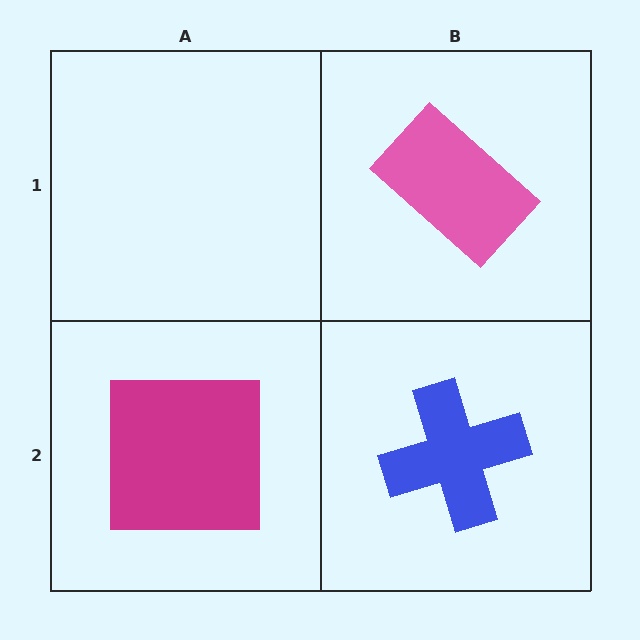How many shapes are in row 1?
1 shape.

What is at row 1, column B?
A pink rectangle.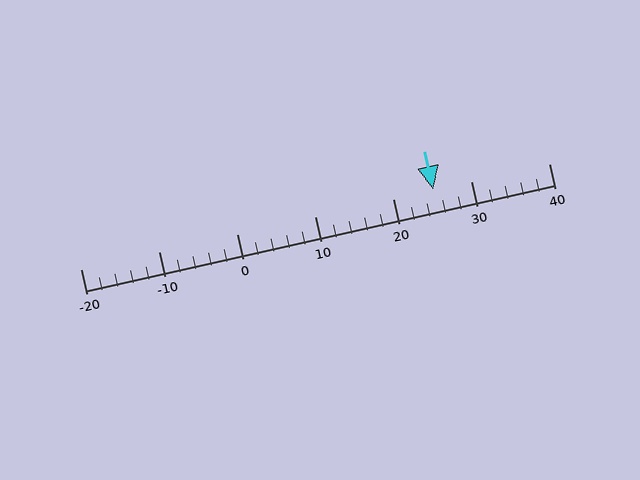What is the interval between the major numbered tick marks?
The major tick marks are spaced 10 units apart.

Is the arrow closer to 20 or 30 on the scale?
The arrow is closer to 30.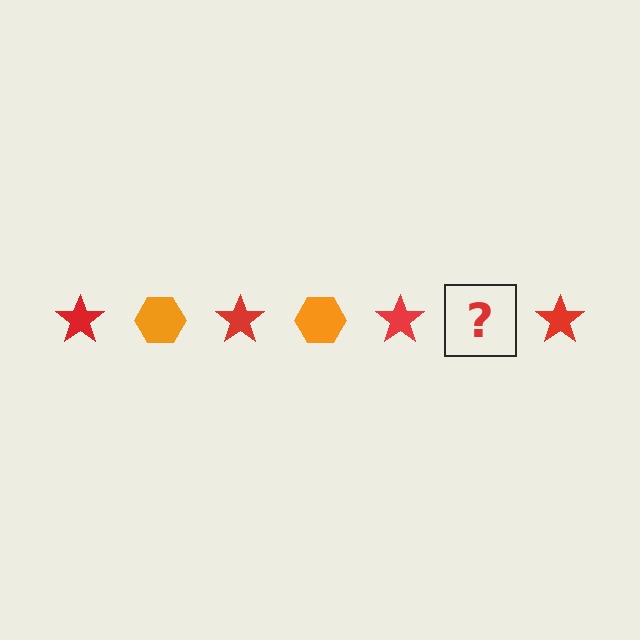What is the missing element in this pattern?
The missing element is an orange hexagon.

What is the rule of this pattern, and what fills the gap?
The rule is that the pattern alternates between red star and orange hexagon. The gap should be filled with an orange hexagon.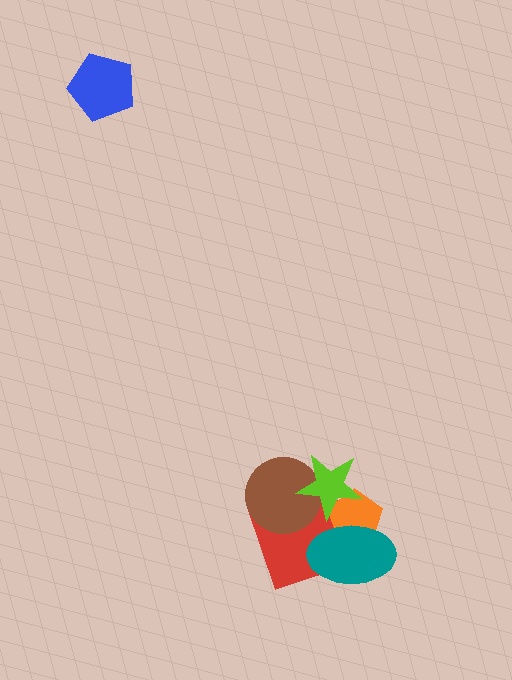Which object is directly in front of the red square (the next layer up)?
The orange pentagon is directly in front of the red square.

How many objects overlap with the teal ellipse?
3 objects overlap with the teal ellipse.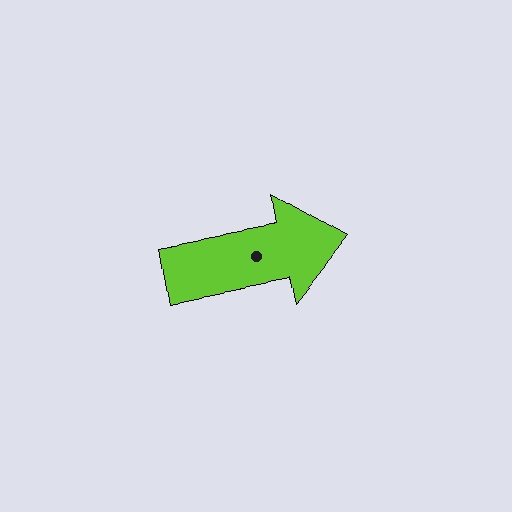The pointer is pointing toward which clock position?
Roughly 3 o'clock.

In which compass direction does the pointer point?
East.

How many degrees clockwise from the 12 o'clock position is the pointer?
Approximately 79 degrees.